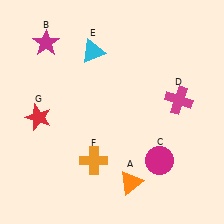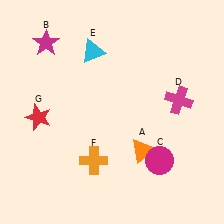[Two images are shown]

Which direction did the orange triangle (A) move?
The orange triangle (A) moved up.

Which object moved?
The orange triangle (A) moved up.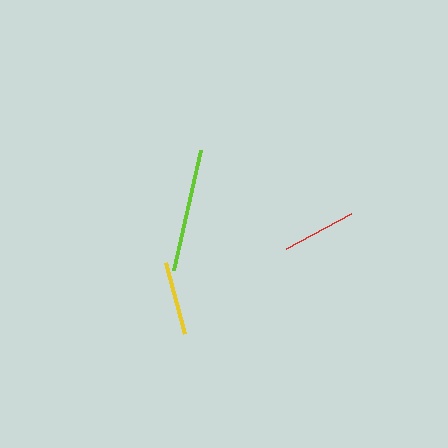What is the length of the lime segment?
The lime segment is approximately 124 pixels long.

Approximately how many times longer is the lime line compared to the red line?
The lime line is approximately 1.7 times the length of the red line.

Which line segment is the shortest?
The yellow line is the shortest at approximately 73 pixels.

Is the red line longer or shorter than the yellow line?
The red line is longer than the yellow line.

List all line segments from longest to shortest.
From longest to shortest: lime, red, yellow.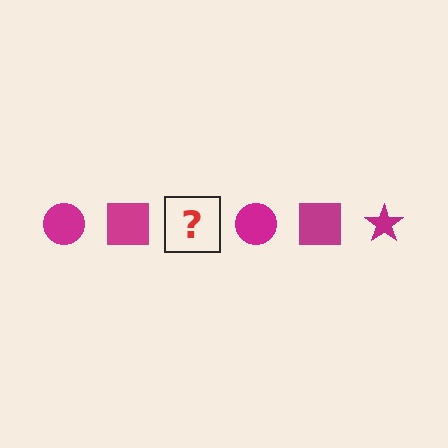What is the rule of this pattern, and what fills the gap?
The rule is that the pattern cycles through circle, square, star shapes in magenta. The gap should be filled with a magenta star.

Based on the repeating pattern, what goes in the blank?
The blank should be a magenta star.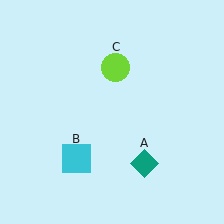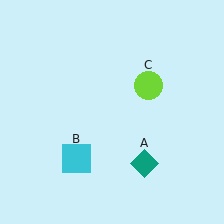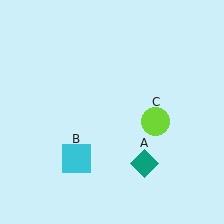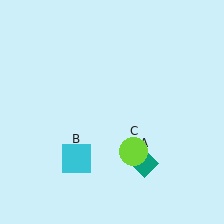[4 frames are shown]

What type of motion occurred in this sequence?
The lime circle (object C) rotated clockwise around the center of the scene.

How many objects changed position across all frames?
1 object changed position: lime circle (object C).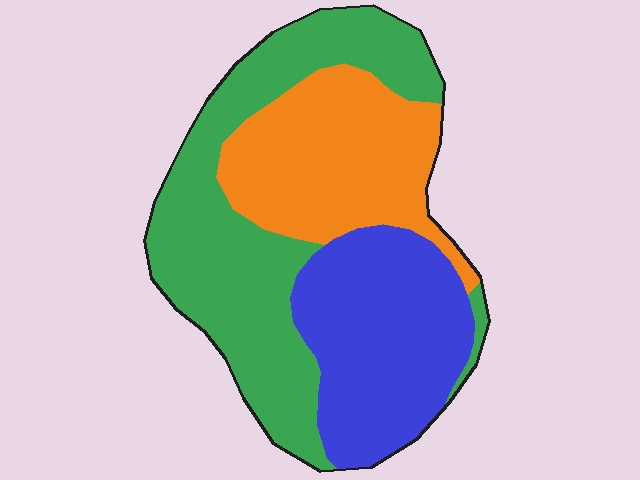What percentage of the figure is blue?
Blue covers 30% of the figure.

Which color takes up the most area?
Green, at roughly 40%.